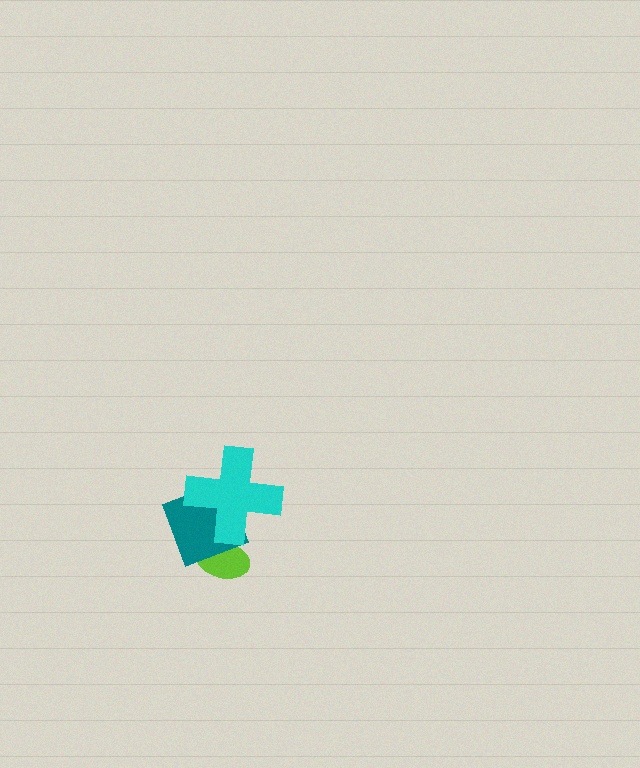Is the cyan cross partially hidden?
No, no other shape covers it.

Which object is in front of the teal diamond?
The cyan cross is in front of the teal diamond.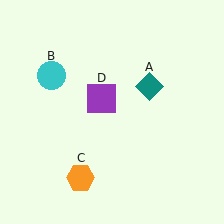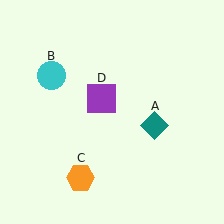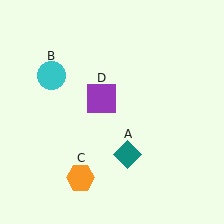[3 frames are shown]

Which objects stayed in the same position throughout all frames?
Cyan circle (object B) and orange hexagon (object C) and purple square (object D) remained stationary.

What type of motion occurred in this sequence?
The teal diamond (object A) rotated clockwise around the center of the scene.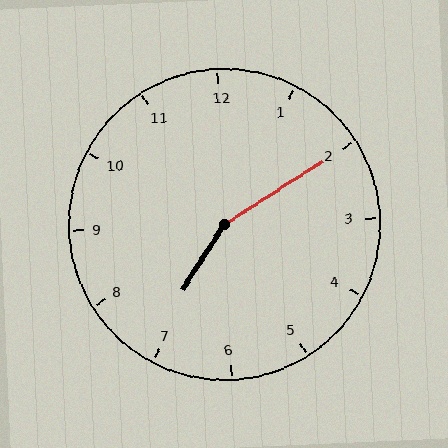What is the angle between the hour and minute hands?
Approximately 155 degrees.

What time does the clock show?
7:10.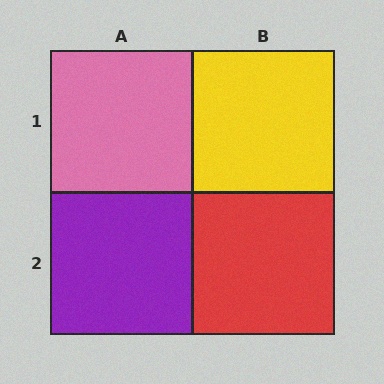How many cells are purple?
1 cell is purple.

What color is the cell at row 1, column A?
Pink.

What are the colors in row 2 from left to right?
Purple, red.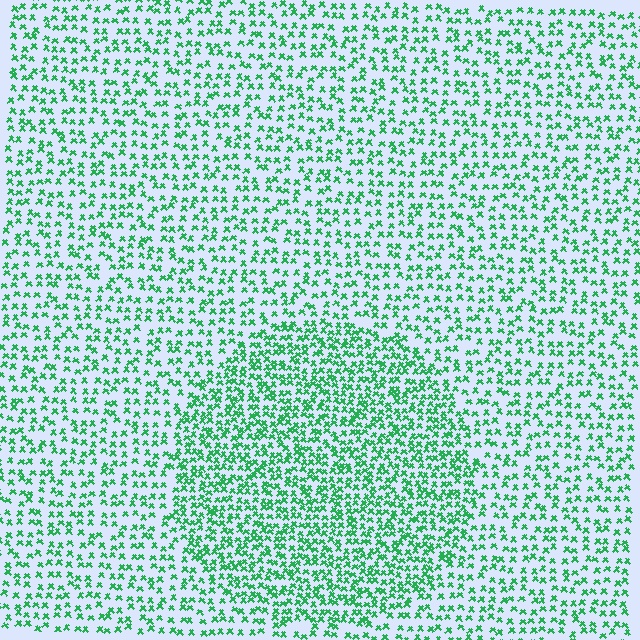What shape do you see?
I see a circle.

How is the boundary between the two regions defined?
The boundary is defined by a change in element density (approximately 1.8x ratio). All elements are the same color, size, and shape.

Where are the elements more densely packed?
The elements are more densely packed inside the circle boundary.